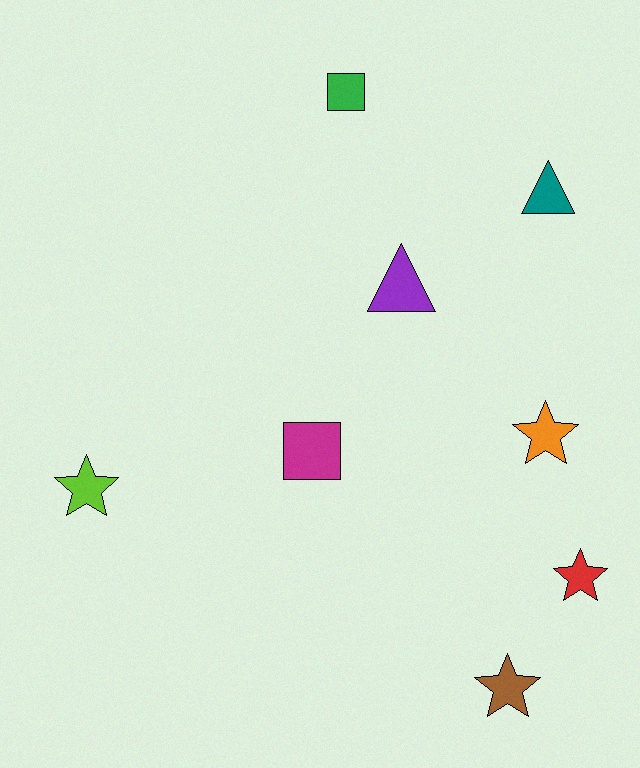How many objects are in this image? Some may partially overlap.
There are 8 objects.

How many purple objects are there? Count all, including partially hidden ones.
There is 1 purple object.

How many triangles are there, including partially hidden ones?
There are 2 triangles.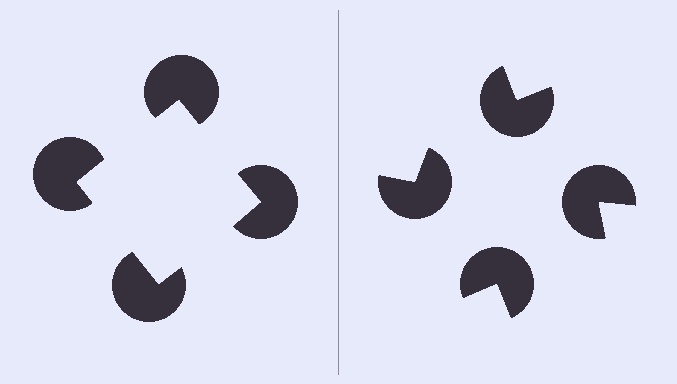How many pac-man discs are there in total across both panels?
8 — 4 on each side.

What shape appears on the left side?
An illusory square.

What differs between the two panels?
The pac-man discs are positioned identically on both sides; only the wedge orientations differ. On the left they align to a square; on the right they are misaligned.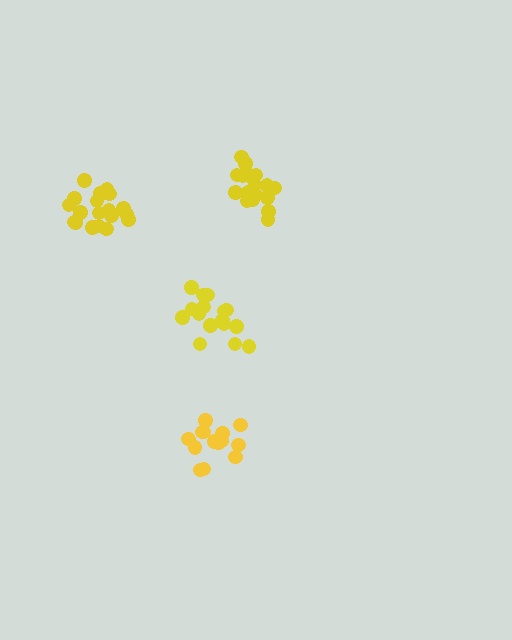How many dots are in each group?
Group 1: 19 dots, Group 2: 16 dots, Group 3: 14 dots, Group 4: 18 dots (67 total).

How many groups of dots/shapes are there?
There are 4 groups.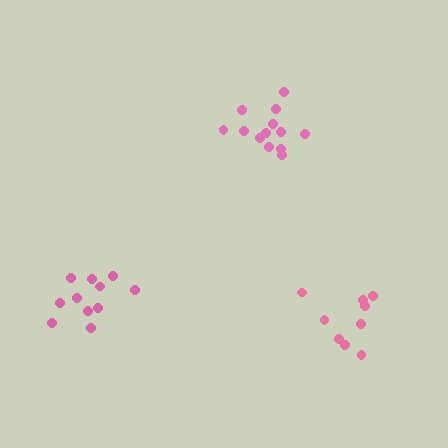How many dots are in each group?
Group 1: 11 dots, Group 2: 13 dots, Group 3: 9 dots (33 total).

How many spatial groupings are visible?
There are 3 spatial groupings.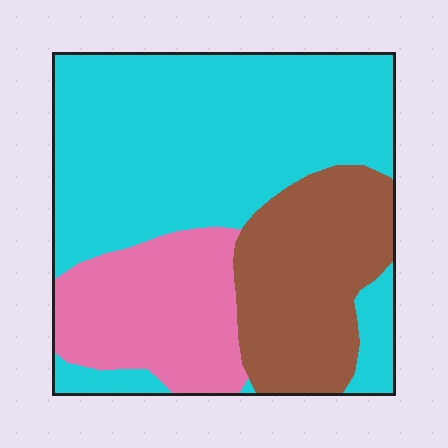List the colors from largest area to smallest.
From largest to smallest: cyan, brown, pink.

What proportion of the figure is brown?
Brown takes up about one quarter (1/4) of the figure.